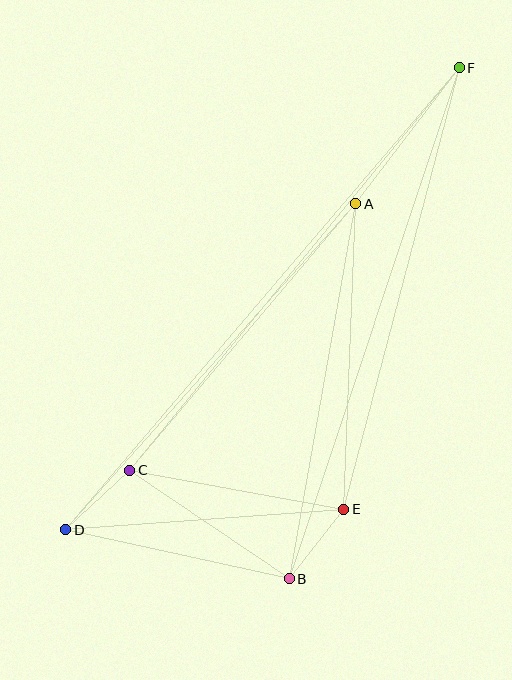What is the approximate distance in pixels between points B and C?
The distance between B and C is approximately 193 pixels.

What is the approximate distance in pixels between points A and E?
The distance between A and E is approximately 305 pixels.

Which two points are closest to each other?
Points C and D are closest to each other.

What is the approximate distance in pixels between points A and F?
The distance between A and F is approximately 171 pixels.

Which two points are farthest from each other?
Points D and F are farthest from each other.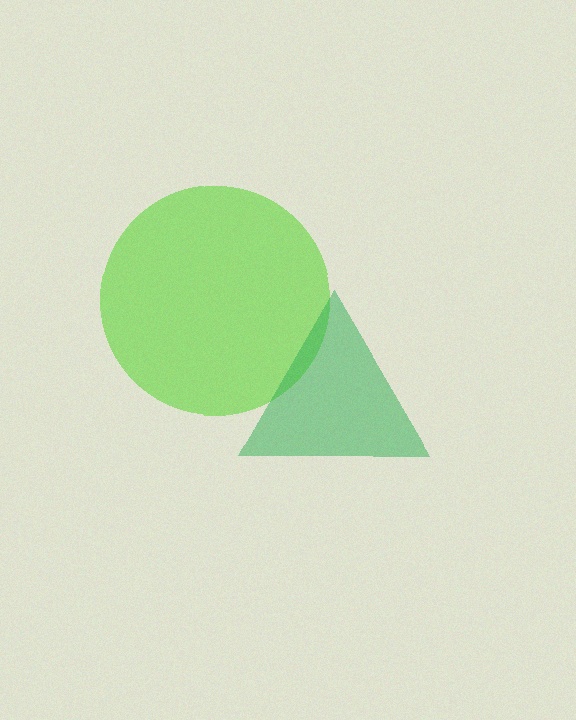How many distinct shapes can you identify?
There are 2 distinct shapes: a lime circle, a green triangle.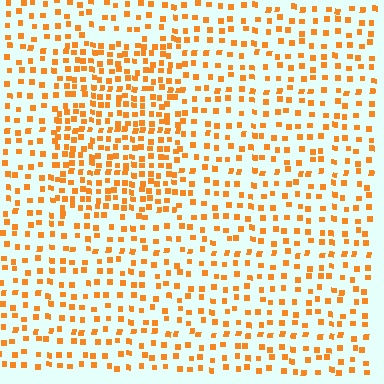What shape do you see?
I see a rectangle.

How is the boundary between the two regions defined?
The boundary is defined by a change in element density (approximately 1.9x ratio). All elements are the same color, size, and shape.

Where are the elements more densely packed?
The elements are more densely packed inside the rectangle boundary.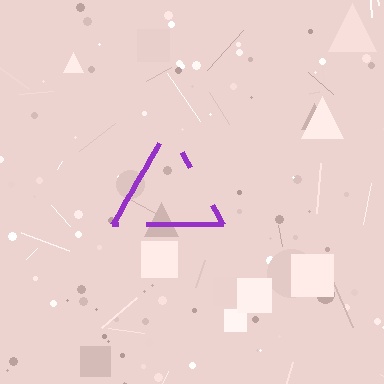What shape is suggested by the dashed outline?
The dashed outline suggests a triangle.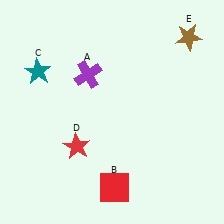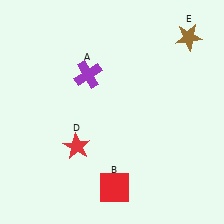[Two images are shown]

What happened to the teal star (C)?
The teal star (C) was removed in Image 2. It was in the top-left area of Image 1.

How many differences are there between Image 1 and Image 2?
There is 1 difference between the two images.